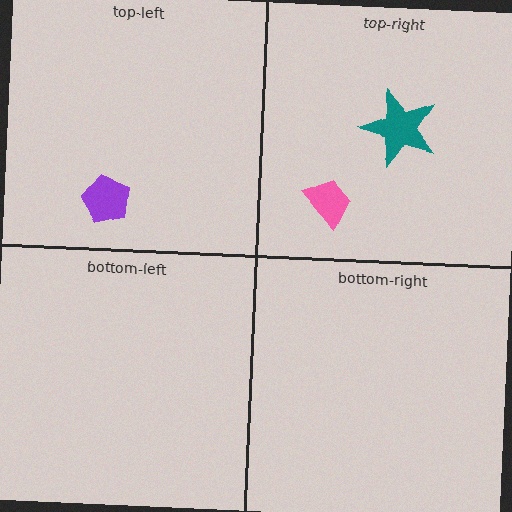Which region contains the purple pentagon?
The top-left region.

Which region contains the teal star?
The top-right region.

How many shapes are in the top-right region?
2.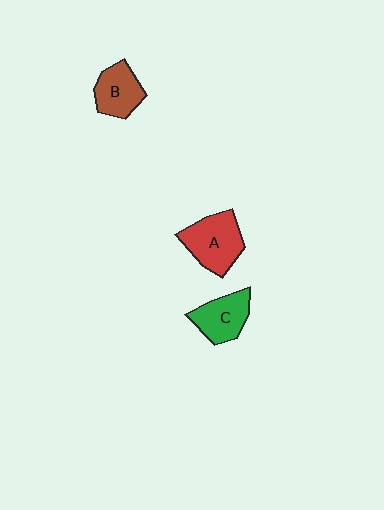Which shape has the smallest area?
Shape B (brown).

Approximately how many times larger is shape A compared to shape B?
Approximately 1.3 times.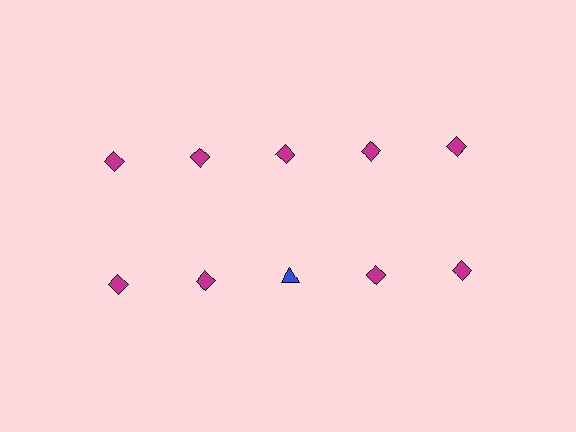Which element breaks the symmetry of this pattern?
The blue triangle in the second row, center column breaks the symmetry. All other shapes are magenta diamonds.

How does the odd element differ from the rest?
It differs in both color (blue instead of magenta) and shape (triangle instead of diamond).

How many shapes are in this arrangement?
There are 10 shapes arranged in a grid pattern.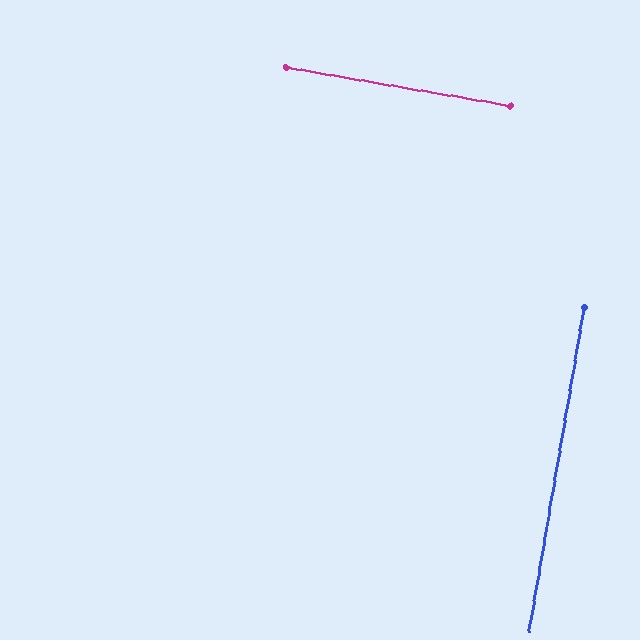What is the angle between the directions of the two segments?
Approximately 90 degrees.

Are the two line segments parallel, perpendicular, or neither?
Perpendicular — they meet at approximately 90°.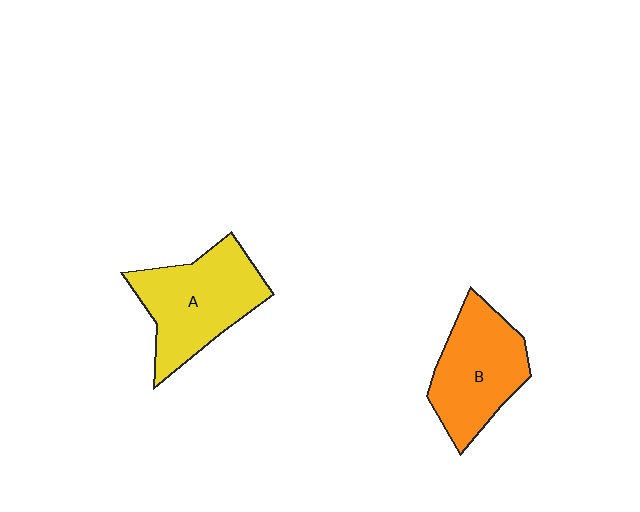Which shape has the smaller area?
Shape B (orange).